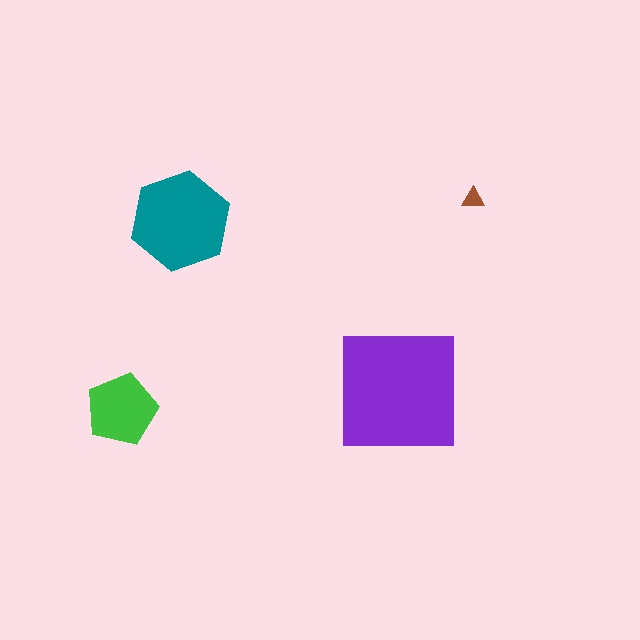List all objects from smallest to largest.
The brown triangle, the green pentagon, the teal hexagon, the purple square.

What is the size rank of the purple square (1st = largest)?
1st.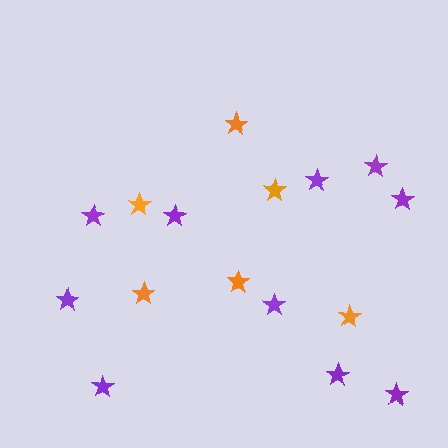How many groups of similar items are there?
There are 2 groups: one group of orange stars (6) and one group of purple stars (10).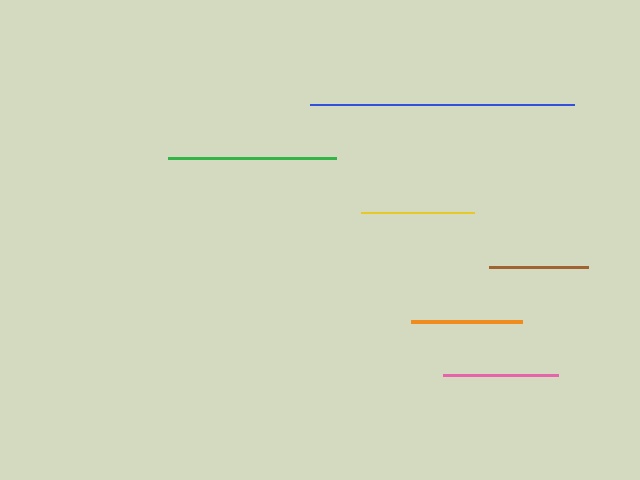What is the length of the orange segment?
The orange segment is approximately 112 pixels long.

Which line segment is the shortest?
The brown line is the shortest at approximately 99 pixels.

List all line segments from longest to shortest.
From longest to shortest: blue, green, pink, yellow, orange, brown.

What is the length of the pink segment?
The pink segment is approximately 114 pixels long.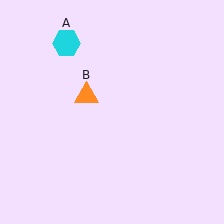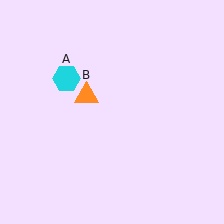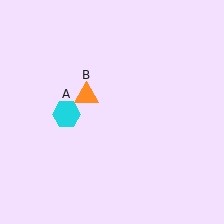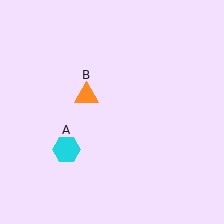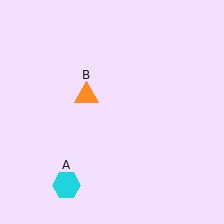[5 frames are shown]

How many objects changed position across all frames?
1 object changed position: cyan hexagon (object A).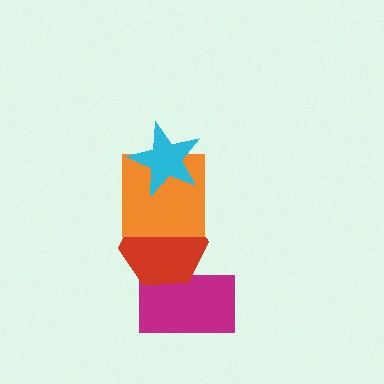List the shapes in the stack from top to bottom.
From top to bottom: the cyan star, the orange square, the red hexagon, the magenta rectangle.